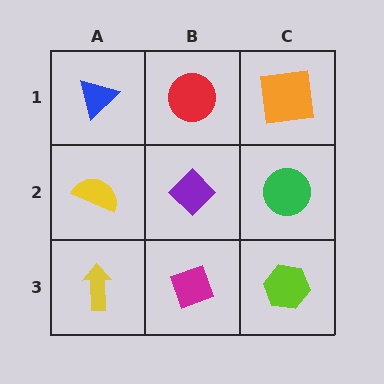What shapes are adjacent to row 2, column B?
A red circle (row 1, column B), a magenta diamond (row 3, column B), a yellow semicircle (row 2, column A), a green circle (row 2, column C).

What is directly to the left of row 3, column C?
A magenta diamond.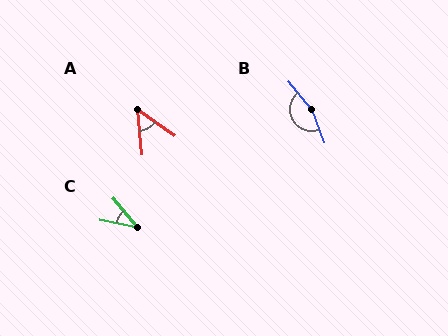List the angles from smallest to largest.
C (38°), A (50°), B (161°).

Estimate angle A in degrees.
Approximately 50 degrees.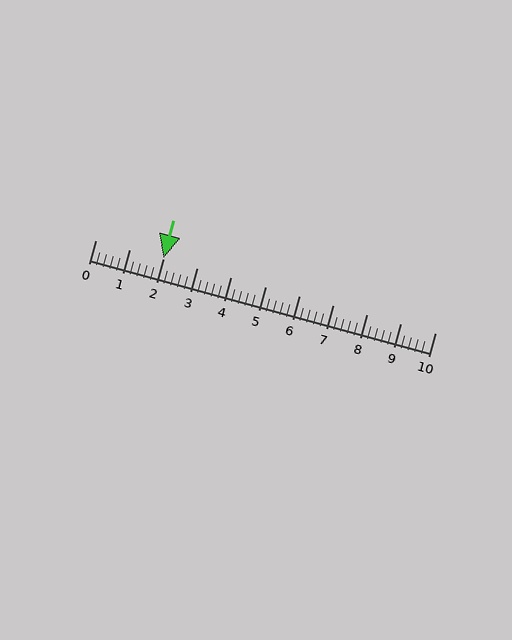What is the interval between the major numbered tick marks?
The major tick marks are spaced 1 units apart.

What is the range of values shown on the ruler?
The ruler shows values from 0 to 10.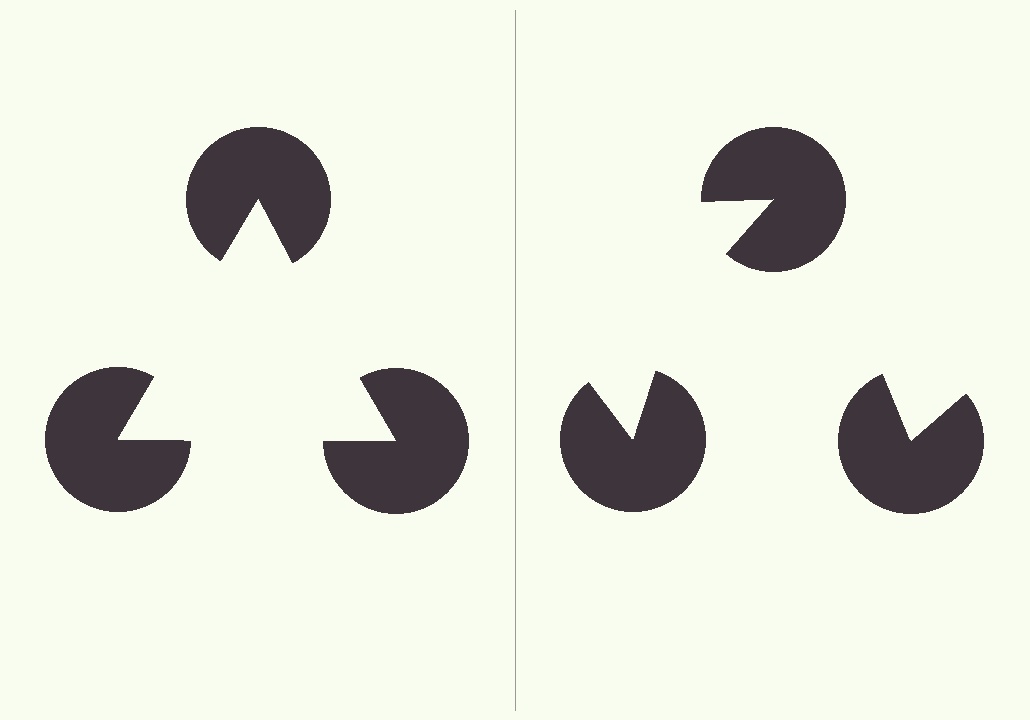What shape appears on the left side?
An illusory triangle.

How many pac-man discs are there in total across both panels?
6 — 3 on each side.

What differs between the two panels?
The pac-man discs are positioned identically on both sides; only the wedge orientations differ. On the left they align to a triangle; on the right they are misaligned.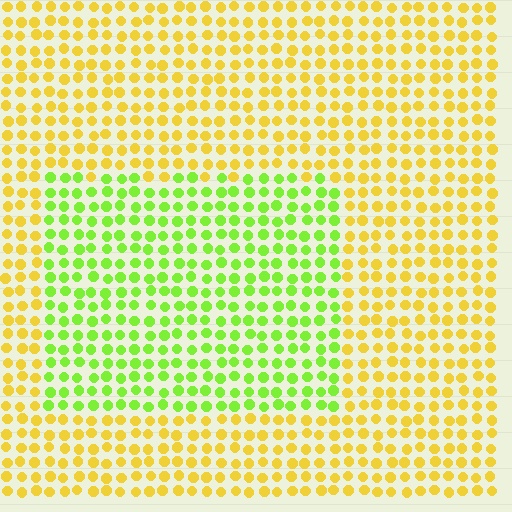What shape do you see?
I see a rectangle.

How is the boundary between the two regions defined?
The boundary is defined purely by a slight shift in hue (about 48 degrees). Spacing, size, and orientation are identical on both sides.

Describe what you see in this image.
The image is filled with small yellow elements in a uniform arrangement. A rectangle-shaped region is visible where the elements are tinted to a slightly different hue, forming a subtle color boundary.